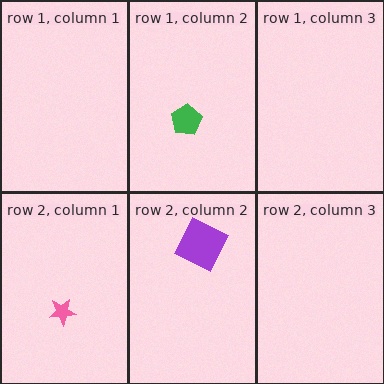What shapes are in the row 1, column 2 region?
The green pentagon.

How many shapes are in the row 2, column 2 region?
1.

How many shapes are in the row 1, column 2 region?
1.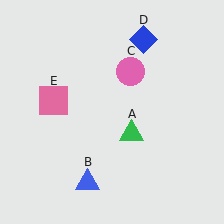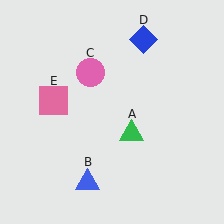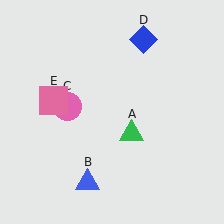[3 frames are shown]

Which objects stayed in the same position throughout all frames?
Green triangle (object A) and blue triangle (object B) and blue diamond (object D) and pink square (object E) remained stationary.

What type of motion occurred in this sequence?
The pink circle (object C) rotated counterclockwise around the center of the scene.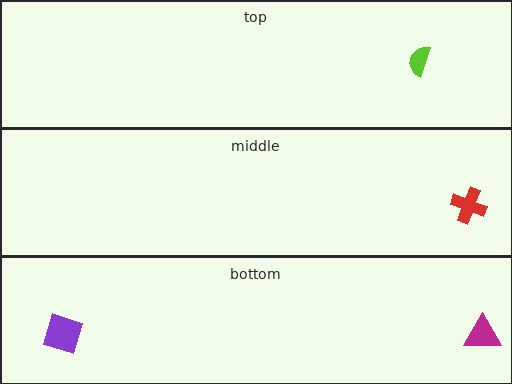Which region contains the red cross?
The middle region.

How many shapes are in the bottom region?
2.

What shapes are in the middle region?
The red cross.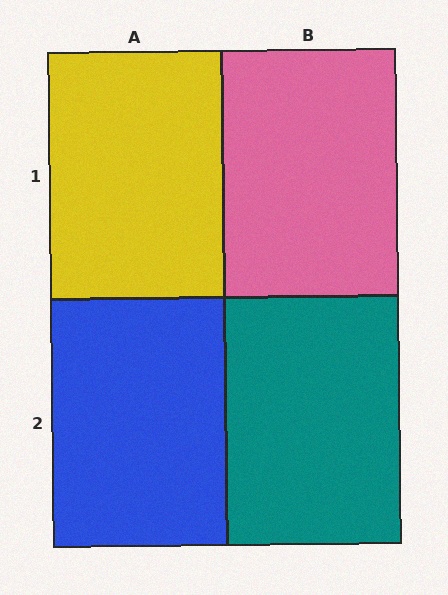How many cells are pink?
1 cell is pink.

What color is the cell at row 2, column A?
Blue.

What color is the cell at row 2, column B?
Teal.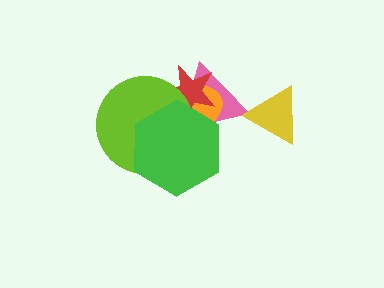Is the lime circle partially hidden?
Yes, it is partially covered by another shape.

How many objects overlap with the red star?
4 objects overlap with the red star.